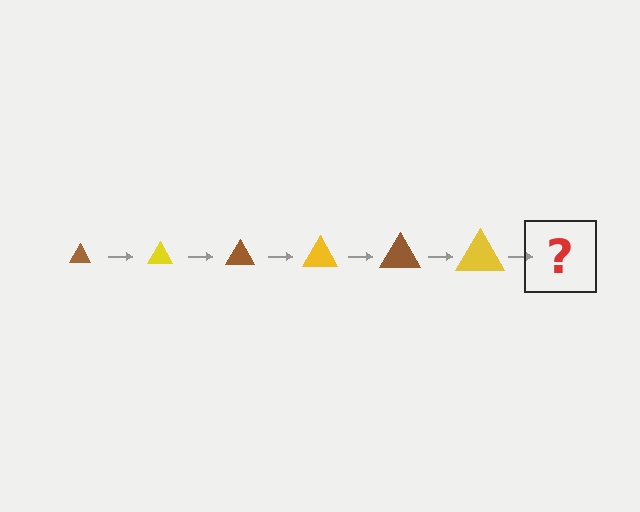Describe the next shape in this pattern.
It should be a brown triangle, larger than the previous one.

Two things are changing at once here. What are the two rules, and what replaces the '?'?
The two rules are that the triangle grows larger each step and the color cycles through brown and yellow. The '?' should be a brown triangle, larger than the previous one.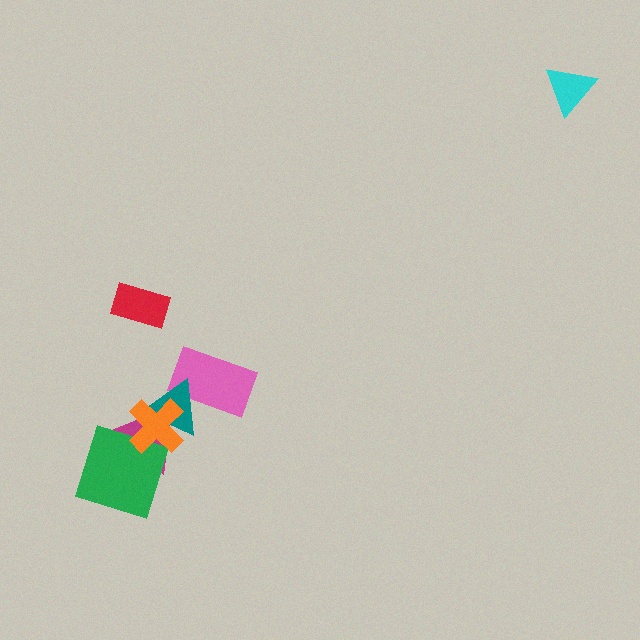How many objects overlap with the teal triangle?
3 objects overlap with the teal triangle.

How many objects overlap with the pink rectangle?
1 object overlaps with the pink rectangle.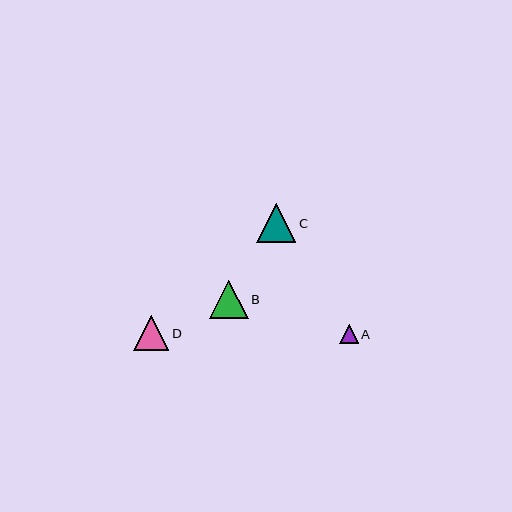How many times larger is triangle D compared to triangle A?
Triangle D is approximately 1.9 times the size of triangle A.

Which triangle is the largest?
Triangle C is the largest with a size of approximately 39 pixels.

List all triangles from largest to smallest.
From largest to smallest: C, B, D, A.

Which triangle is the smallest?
Triangle A is the smallest with a size of approximately 19 pixels.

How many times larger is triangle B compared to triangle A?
Triangle B is approximately 2.1 times the size of triangle A.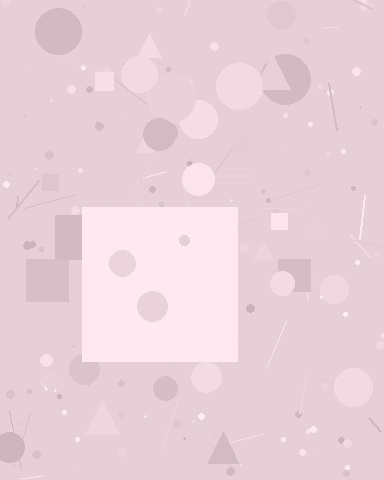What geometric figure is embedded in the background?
A square is embedded in the background.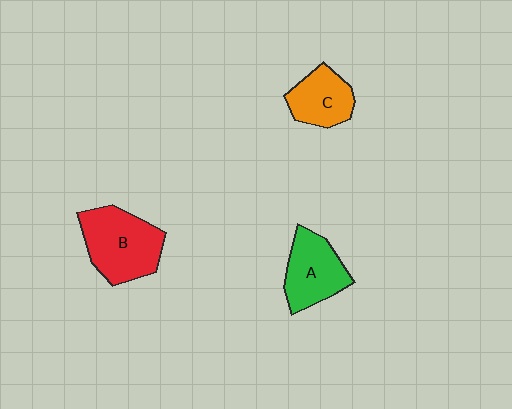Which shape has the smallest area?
Shape C (orange).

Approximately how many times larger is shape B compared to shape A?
Approximately 1.3 times.